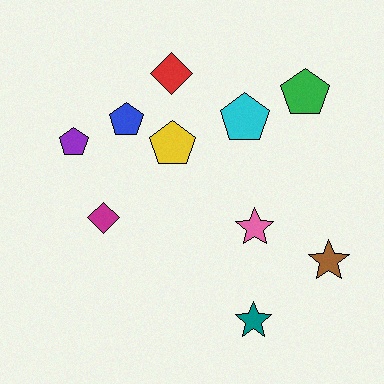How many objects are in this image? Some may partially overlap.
There are 10 objects.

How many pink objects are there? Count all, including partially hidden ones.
There is 1 pink object.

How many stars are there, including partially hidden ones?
There are 3 stars.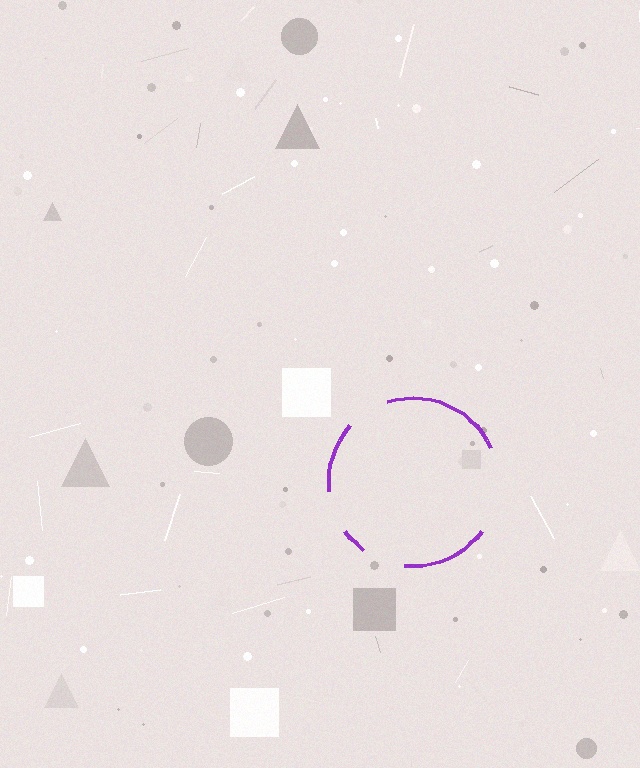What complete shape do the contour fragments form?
The contour fragments form a circle.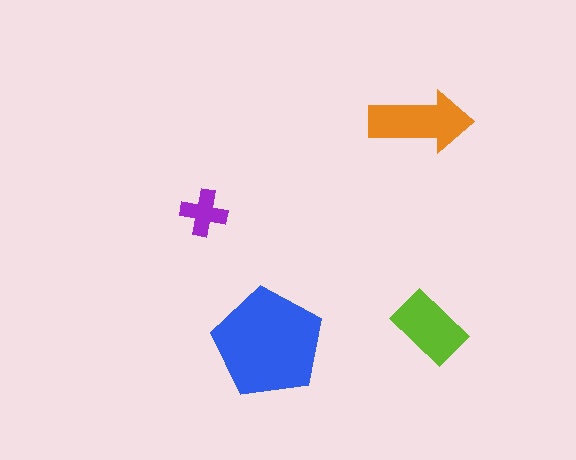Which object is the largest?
The blue pentagon.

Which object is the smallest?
The purple cross.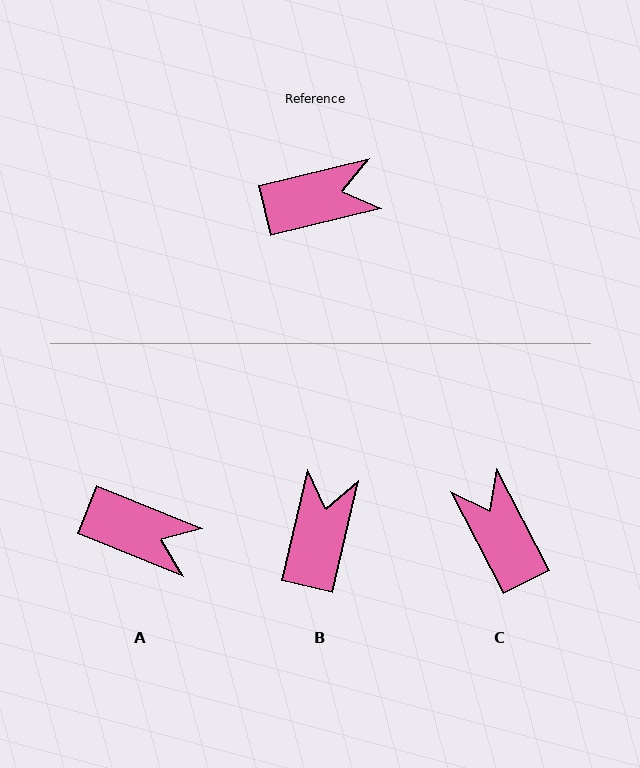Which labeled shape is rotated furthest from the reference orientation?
C, about 103 degrees away.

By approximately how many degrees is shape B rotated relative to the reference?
Approximately 63 degrees counter-clockwise.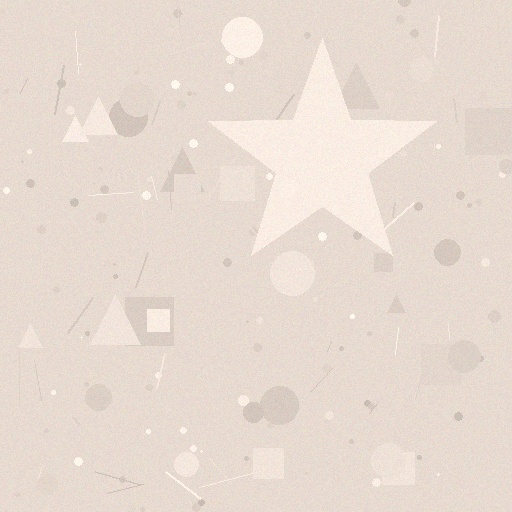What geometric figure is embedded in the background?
A star is embedded in the background.